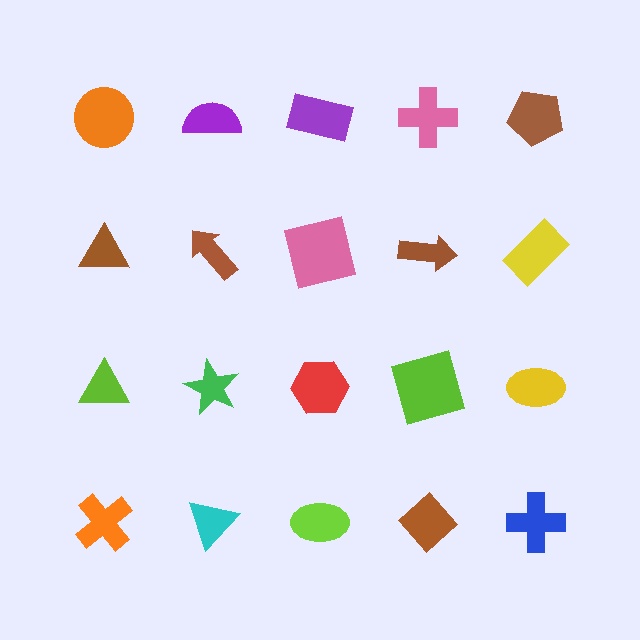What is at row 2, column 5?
A yellow rectangle.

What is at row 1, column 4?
A pink cross.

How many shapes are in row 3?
5 shapes.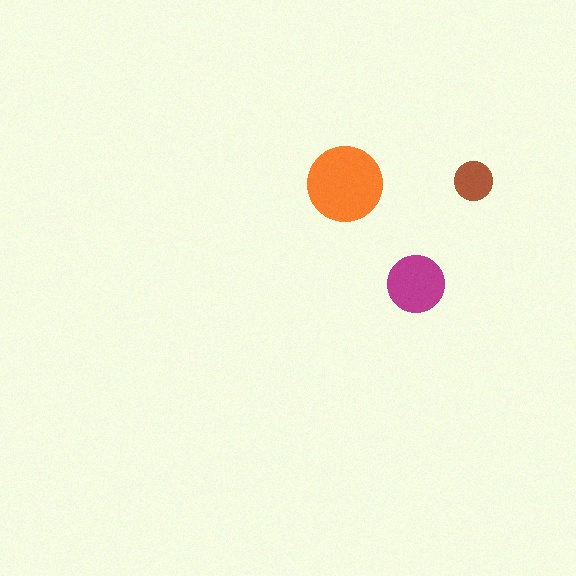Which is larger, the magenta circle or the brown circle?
The magenta one.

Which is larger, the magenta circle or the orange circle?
The orange one.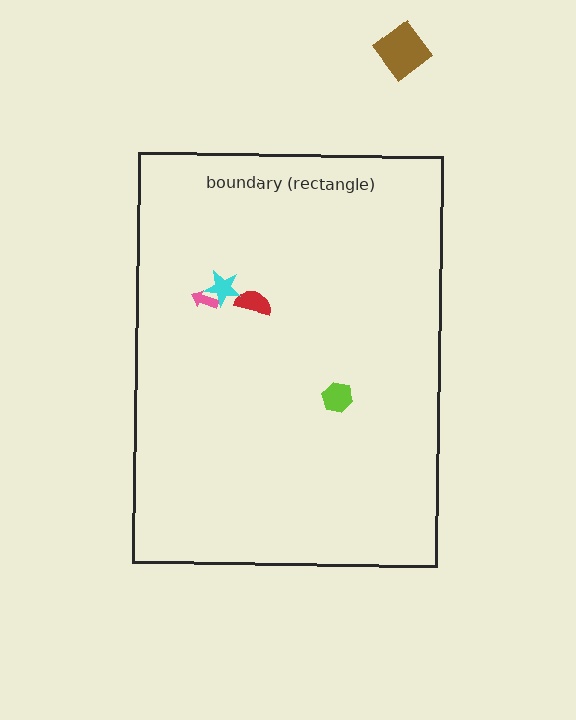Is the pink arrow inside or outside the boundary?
Inside.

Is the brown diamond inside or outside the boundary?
Outside.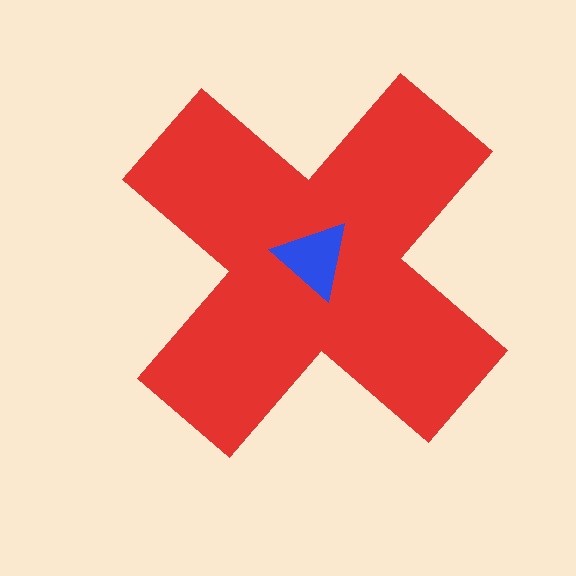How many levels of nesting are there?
2.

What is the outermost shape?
The red cross.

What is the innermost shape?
The blue triangle.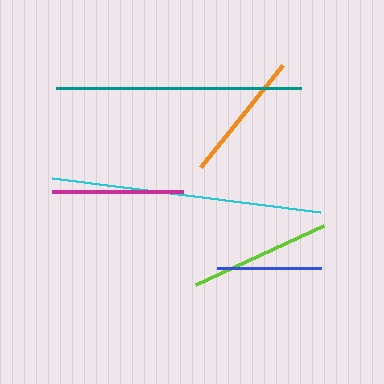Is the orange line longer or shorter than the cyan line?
The cyan line is longer than the orange line.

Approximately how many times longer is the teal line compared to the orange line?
The teal line is approximately 1.9 times the length of the orange line.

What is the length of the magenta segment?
The magenta segment is approximately 131 pixels long.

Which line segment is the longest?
The cyan line is the longest at approximately 270 pixels.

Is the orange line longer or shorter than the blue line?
The orange line is longer than the blue line.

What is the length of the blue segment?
The blue segment is approximately 104 pixels long.